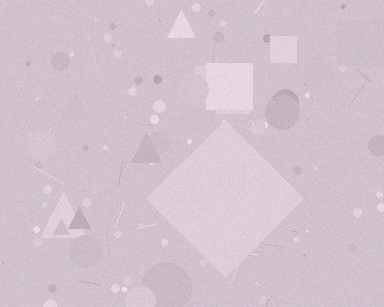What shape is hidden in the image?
A diamond is hidden in the image.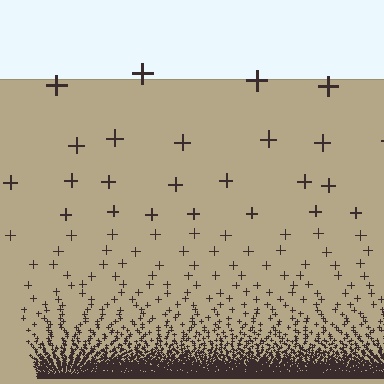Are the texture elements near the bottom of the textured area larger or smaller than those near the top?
Smaller. The gradient is inverted — elements near the bottom are smaller and denser.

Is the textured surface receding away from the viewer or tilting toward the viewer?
The surface appears to tilt toward the viewer. Texture elements get larger and sparser toward the top.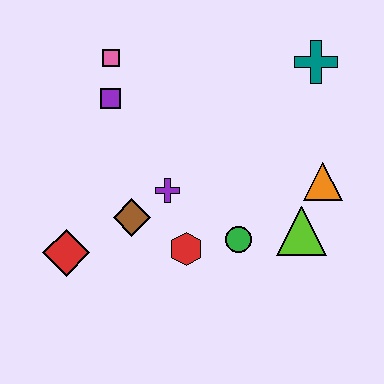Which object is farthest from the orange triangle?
The red diamond is farthest from the orange triangle.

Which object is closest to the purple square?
The pink square is closest to the purple square.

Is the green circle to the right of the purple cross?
Yes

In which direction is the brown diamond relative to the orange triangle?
The brown diamond is to the left of the orange triangle.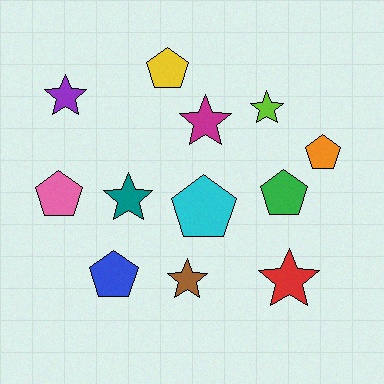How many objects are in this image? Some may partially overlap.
There are 12 objects.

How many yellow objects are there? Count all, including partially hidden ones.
There is 1 yellow object.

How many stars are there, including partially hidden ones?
There are 6 stars.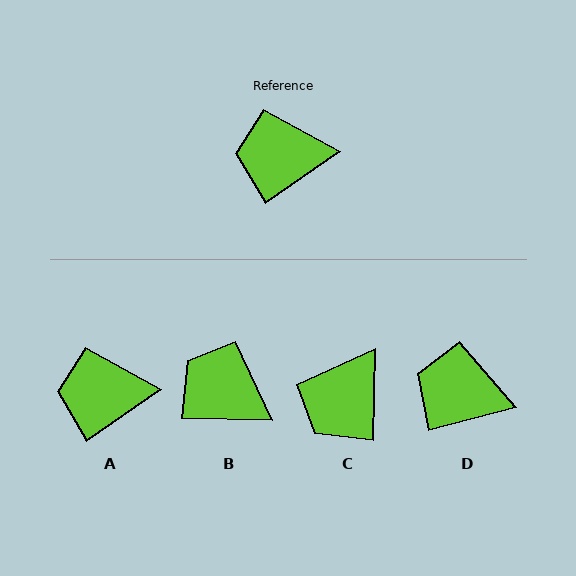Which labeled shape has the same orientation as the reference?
A.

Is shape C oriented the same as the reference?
No, it is off by about 53 degrees.